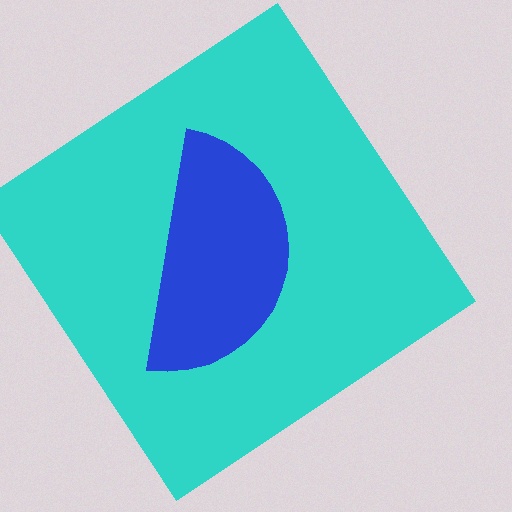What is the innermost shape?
The blue semicircle.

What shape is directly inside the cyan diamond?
The blue semicircle.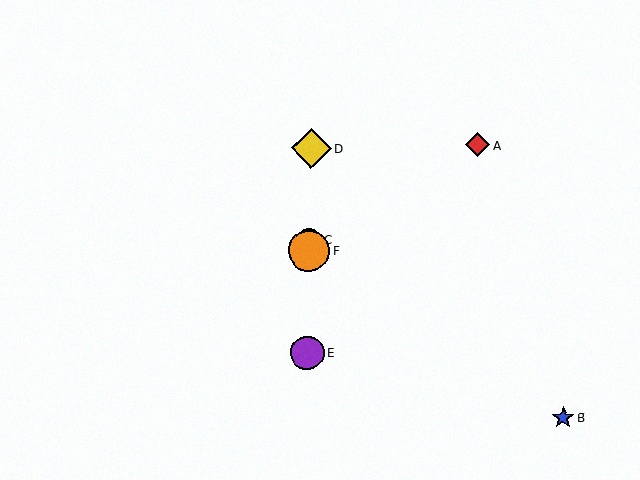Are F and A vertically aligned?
No, F is at x≈309 and A is at x≈478.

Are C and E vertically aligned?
Yes, both are at x≈309.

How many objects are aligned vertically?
4 objects (C, D, E, F) are aligned vertically.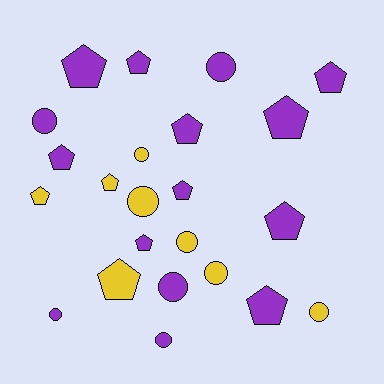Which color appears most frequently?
Purple, with 15 objects.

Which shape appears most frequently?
Pentagon, with 13 objects.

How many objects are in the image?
There are 23 objects.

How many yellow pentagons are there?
There are 3 yellow pentagons.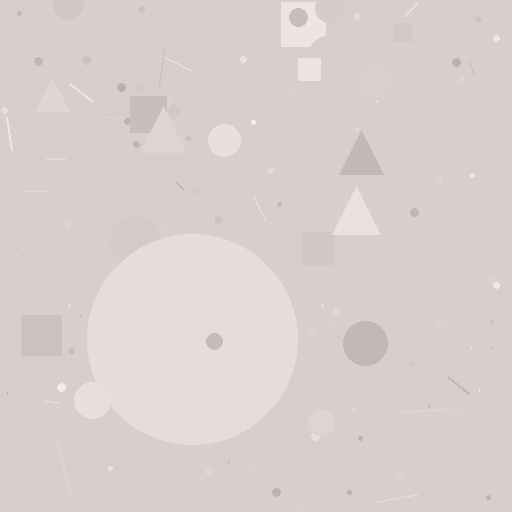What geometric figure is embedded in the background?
A circle is embedded in the background.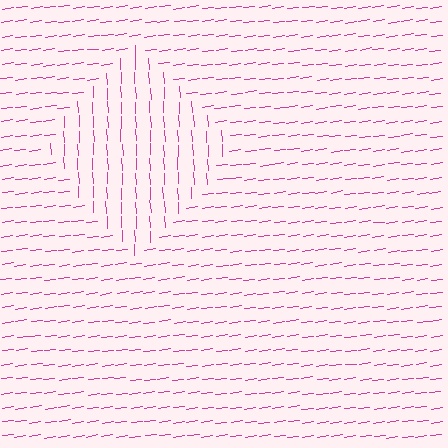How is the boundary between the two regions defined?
The boundary is defined purely by a change in line orientation (approximately 85 degrees difference). All lines are the same color and thickness.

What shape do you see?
I see a diamond.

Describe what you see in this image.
The image is filled with small magenta line segments. A diamond region in the image has lines oriented differently from the surrounding lines, creating a visible texture boundary.